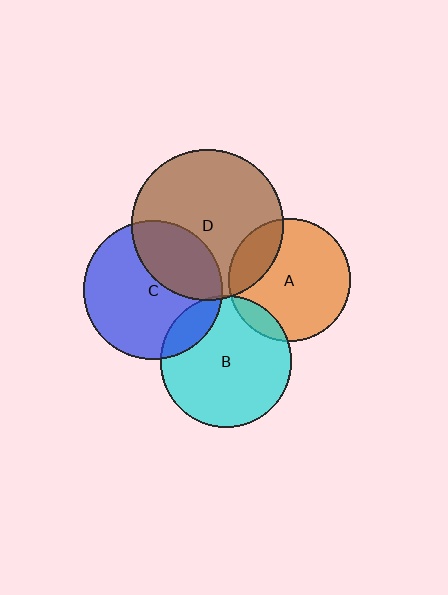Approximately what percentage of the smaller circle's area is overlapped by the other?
Approximately 20%.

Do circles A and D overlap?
Yes.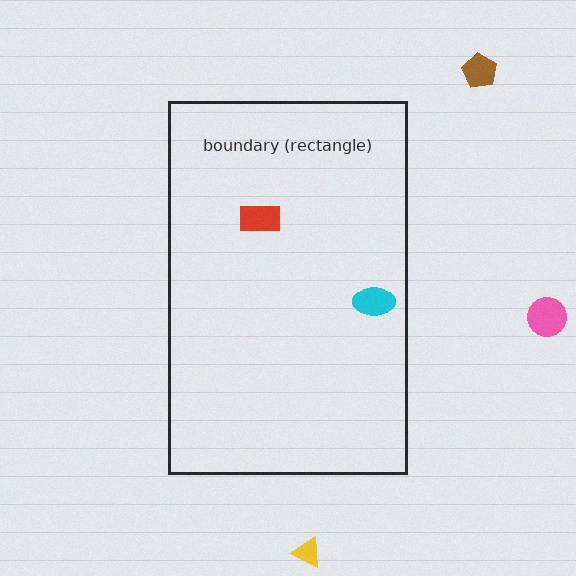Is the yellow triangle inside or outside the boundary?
Outside.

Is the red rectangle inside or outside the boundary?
Inside.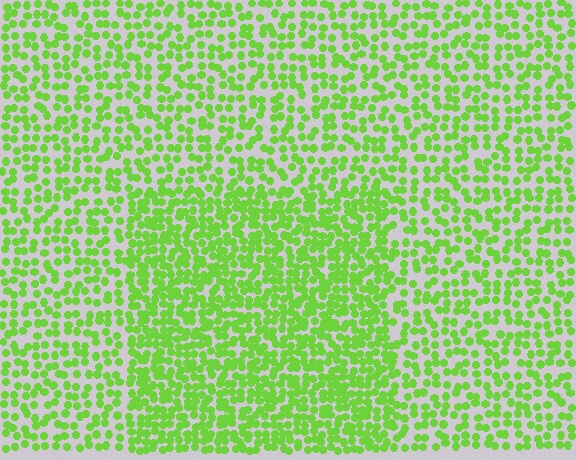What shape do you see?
I see a rectangle.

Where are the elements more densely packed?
The elements are more densely packed inside the rectangle boundary.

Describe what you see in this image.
The image contains small lime elements arranged at two different densities. A rectangle-shaped region is visible where the elements are more densely packed than the surrounding area.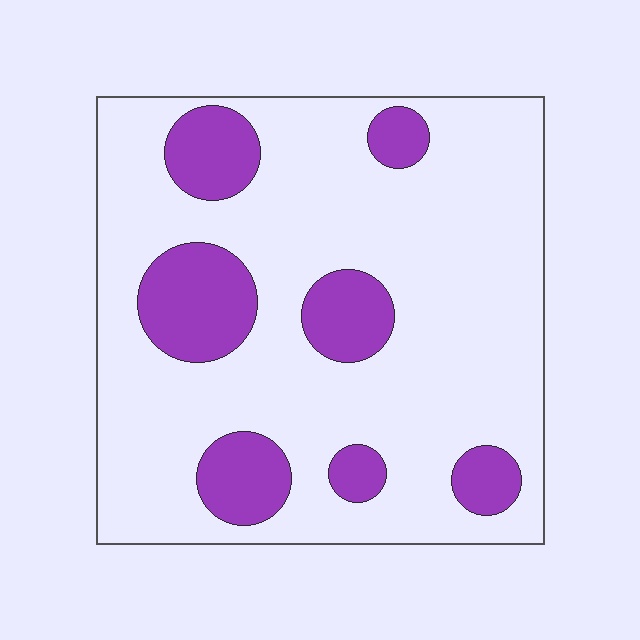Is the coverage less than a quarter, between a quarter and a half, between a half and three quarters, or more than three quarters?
Less than a quarter.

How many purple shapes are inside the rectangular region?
7.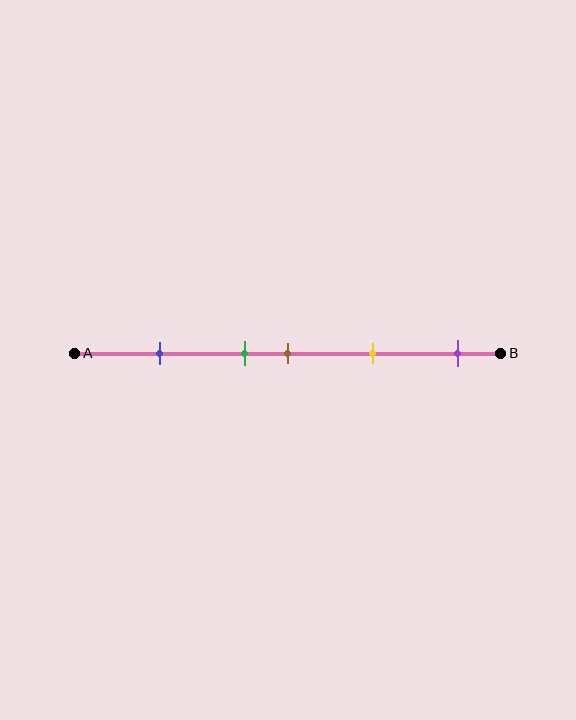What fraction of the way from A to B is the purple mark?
The purple mark is approximately 90% (0.9) of the way from A to B.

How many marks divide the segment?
There are 5 marks dividing the segment.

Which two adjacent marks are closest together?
The green and brown marks are the closest adjacent pair.